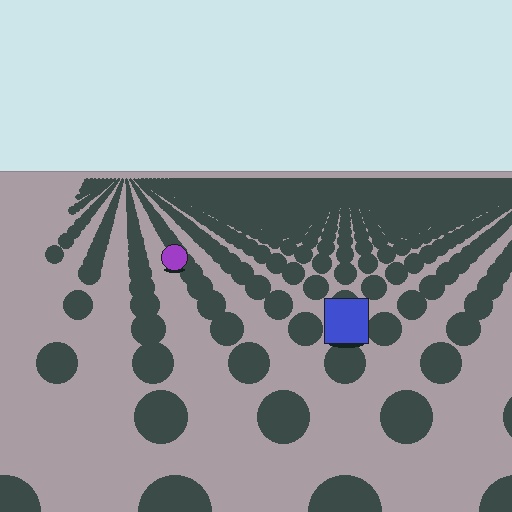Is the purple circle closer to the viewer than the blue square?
No. The blue square is closer — you can tell from the texture gradient: the ground texture is coarser near it.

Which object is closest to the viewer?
The blue square is closest. The texture marks near it are larger and more spread out.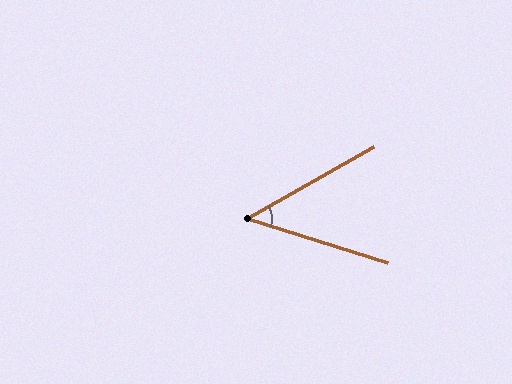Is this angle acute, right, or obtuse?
It is acute.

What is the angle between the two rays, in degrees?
Approximately 47 degrees.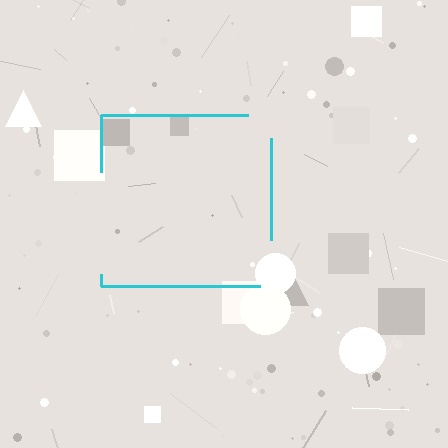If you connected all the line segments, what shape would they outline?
They would outline a square.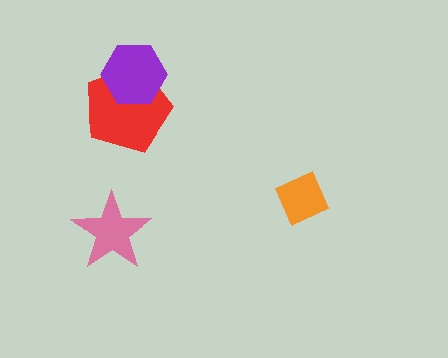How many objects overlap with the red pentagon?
1 object overlaps with the red pentagon.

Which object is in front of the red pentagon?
The purple hexagon is in front of the red pentagon.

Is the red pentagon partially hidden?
Yes, it is partially covered by another shape.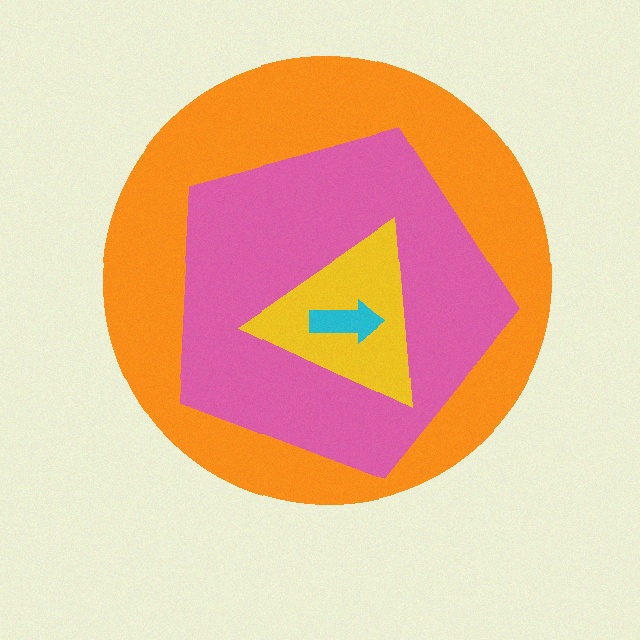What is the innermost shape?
The cyan arrow.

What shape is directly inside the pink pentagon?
The yellow triangle.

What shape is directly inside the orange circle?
The pink pentagon.